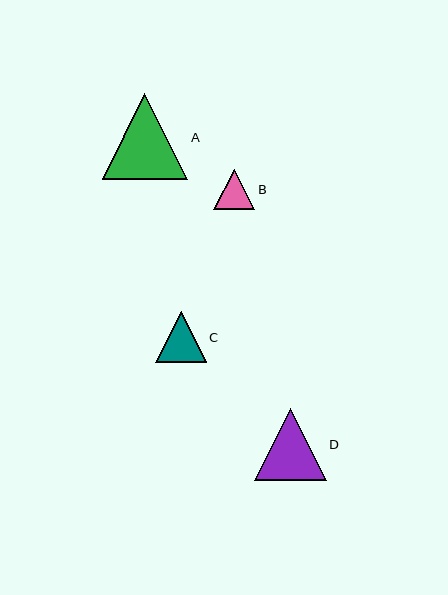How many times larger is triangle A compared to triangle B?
Triangle A is approximately 2.1 times the size of triangle B.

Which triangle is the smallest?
Triangle B is the smallest with a size of approximately 41 pixels.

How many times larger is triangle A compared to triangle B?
Triangle A is approximately 2.1 times the size of triangle B.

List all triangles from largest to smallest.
From largest to smallest: A, D, C, B.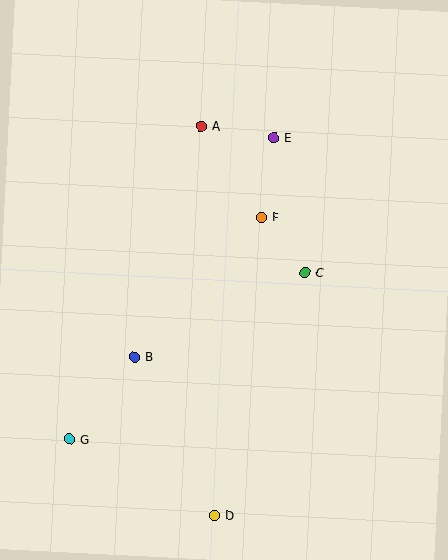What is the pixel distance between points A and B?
The distance between A and B is 240 pixels.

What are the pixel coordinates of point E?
Point E is at (274, 137).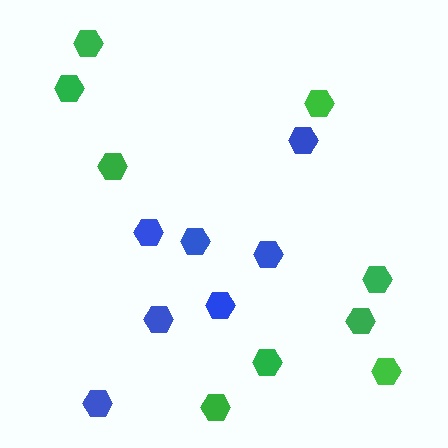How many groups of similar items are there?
There are 2 groups: one group of green hexagons (9) and one group of blue hexagons (7).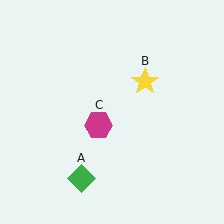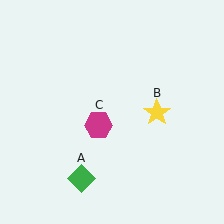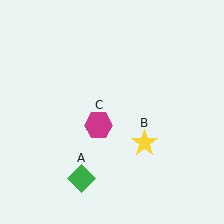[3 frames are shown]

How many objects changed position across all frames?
1 object changed position: yellow star (object B).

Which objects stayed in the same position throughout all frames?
Green diamond (object A) and magenta hexagon (object C) remained stationary.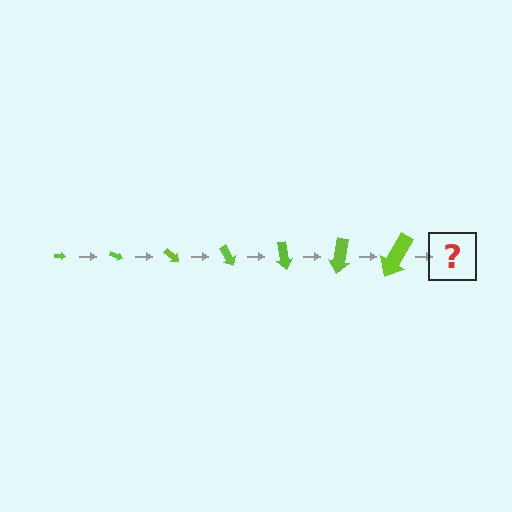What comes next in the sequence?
The next element should be an arrow, larger than the previous one and rotated 140 degrees from the start.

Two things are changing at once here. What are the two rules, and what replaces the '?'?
The two rules are that the arrow grows larger each step and it rotates 20 degrees each step. The '?' should be an arrow, larger than the previous one and rotated 140 degrees from the start.